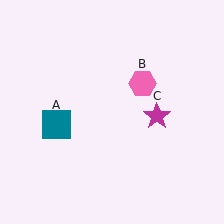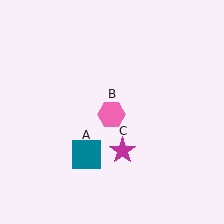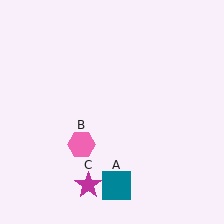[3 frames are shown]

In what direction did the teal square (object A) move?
The teal square (object A) moved down and to the right.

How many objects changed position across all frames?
3 objects changed position: teal square (object A), pink hexagon (object B), magenta star (object C).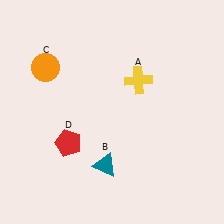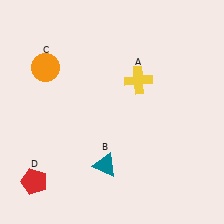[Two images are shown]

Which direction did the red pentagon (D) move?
The red pentagon (D) moved down.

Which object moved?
The red pentagon (D) moved down.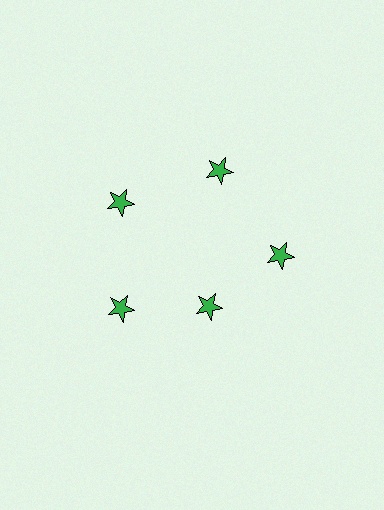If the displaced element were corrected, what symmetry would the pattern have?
It would have 5-fold rotational symmetry — the pattern would map onto itself every 72 degrees.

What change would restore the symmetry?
The symmetry would be restored by moving it outward, back onto the ring so that all 5 stars sit at equal angles and equal distance from the center.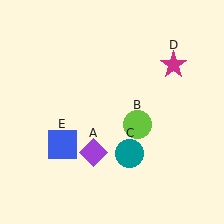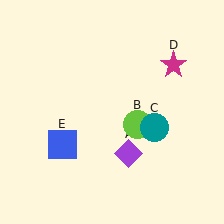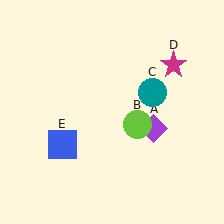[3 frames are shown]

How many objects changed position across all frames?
2 objects changed position: purple diamond (object A), teal circle (object C).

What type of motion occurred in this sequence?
The purple diamond (object A), teal circle (object C) rotated counterclockwise around the center of the scene.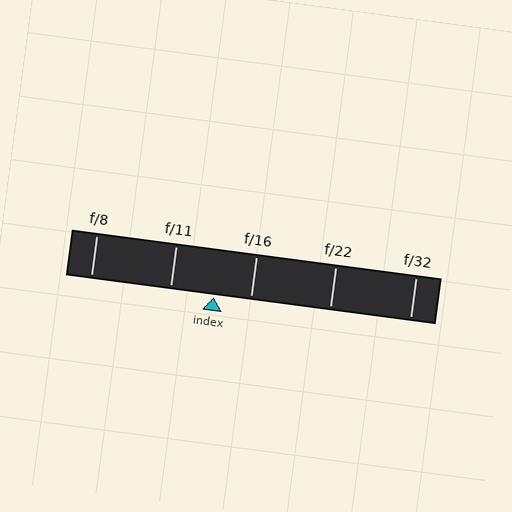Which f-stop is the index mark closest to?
The index mark is closest to f/16.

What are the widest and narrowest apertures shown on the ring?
The widest aperture shown is f/8 and the narrowest is f/32.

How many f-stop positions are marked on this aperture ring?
There are 5 f-stop positions marked.